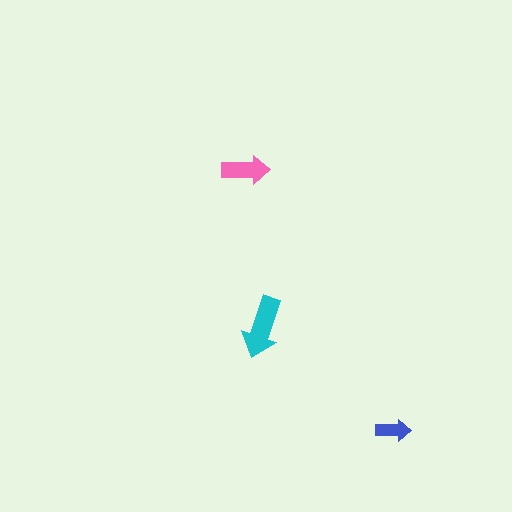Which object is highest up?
The pink arrow is topmost.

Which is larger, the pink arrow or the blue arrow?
The pink one.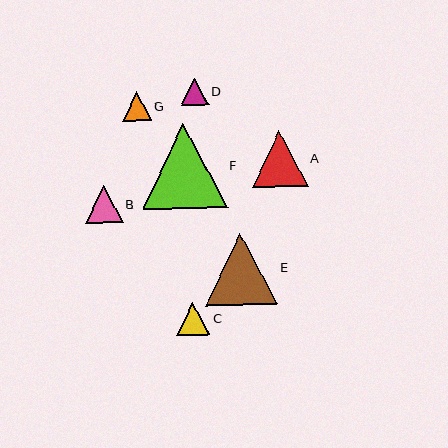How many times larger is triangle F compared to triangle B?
Triangle F is approximately 2.3 times the size of triangle B.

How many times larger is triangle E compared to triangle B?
Triangle E is approximately 1.9 times the size of triangle B.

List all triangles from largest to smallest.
From largest to smallest: F, E, A, B, C, G, D.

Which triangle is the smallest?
Triangle D is the smallest with a size of approximately 27 pixels.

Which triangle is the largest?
Triangle F is the largest with a size of approximately 85 pixels.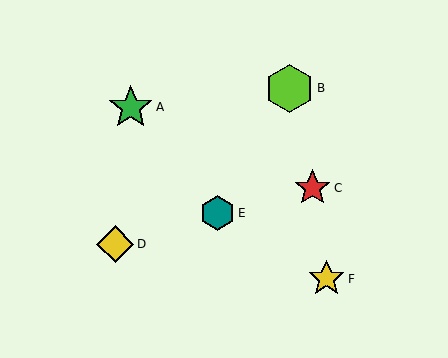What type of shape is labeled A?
Shape A is a green star.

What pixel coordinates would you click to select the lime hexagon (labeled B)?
Click at (290, 88) to select the lime hexagon B.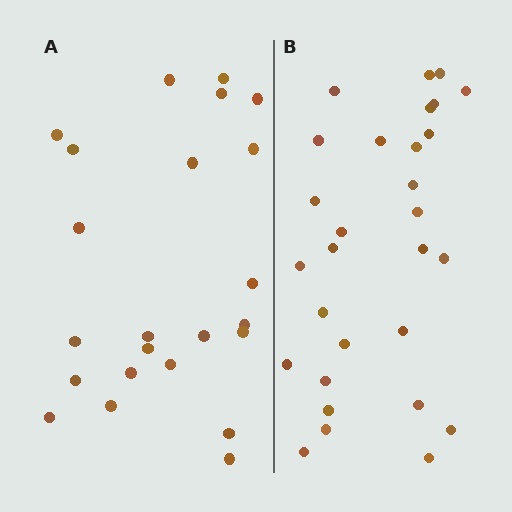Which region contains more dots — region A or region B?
Region B (the right region) has more dots.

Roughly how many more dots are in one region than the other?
Region B has about 6 more dots than region A.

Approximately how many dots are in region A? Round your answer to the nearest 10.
About 20 dots. (The exact count is 23, which rounds to 20.)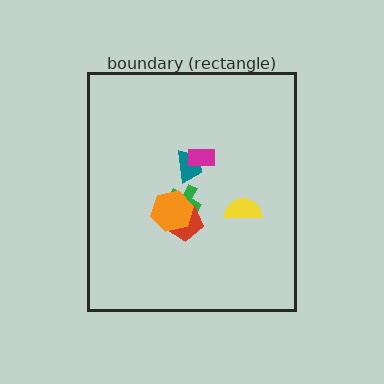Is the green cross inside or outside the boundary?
Inside.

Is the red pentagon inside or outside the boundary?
Inside.